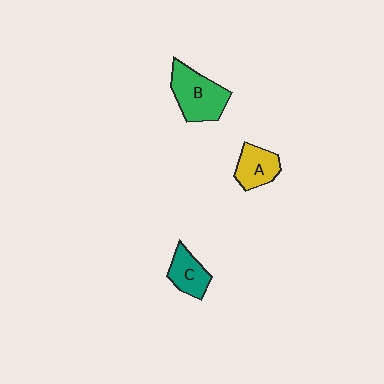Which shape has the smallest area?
Shape C (teal).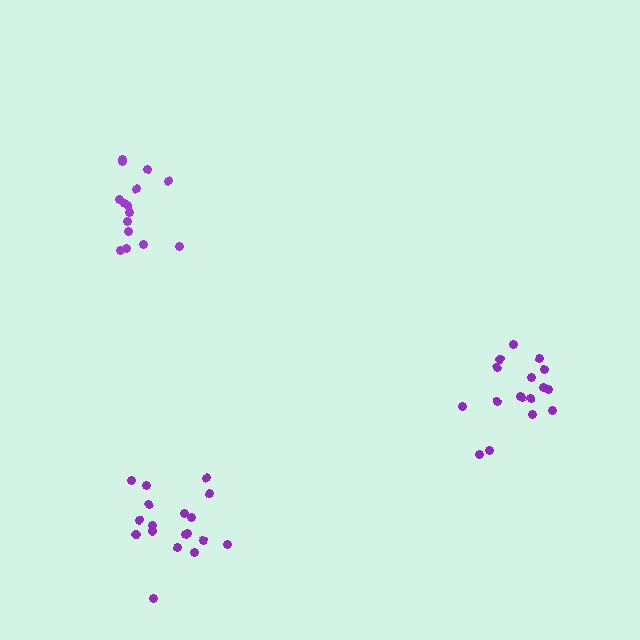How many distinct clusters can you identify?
There are 3 distinct clusters.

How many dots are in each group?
Group 1: 15 dots, Group 2: 18 dots, Group 3: 17 dots (50 total).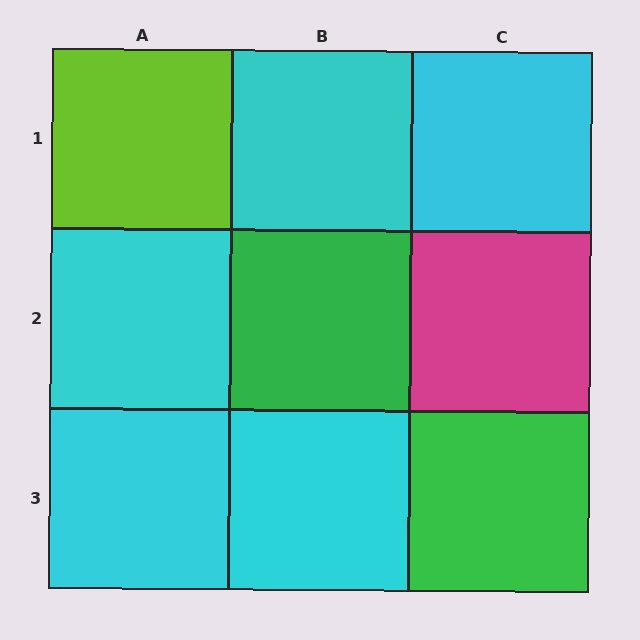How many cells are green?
2 cells are green.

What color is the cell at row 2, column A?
Cyan.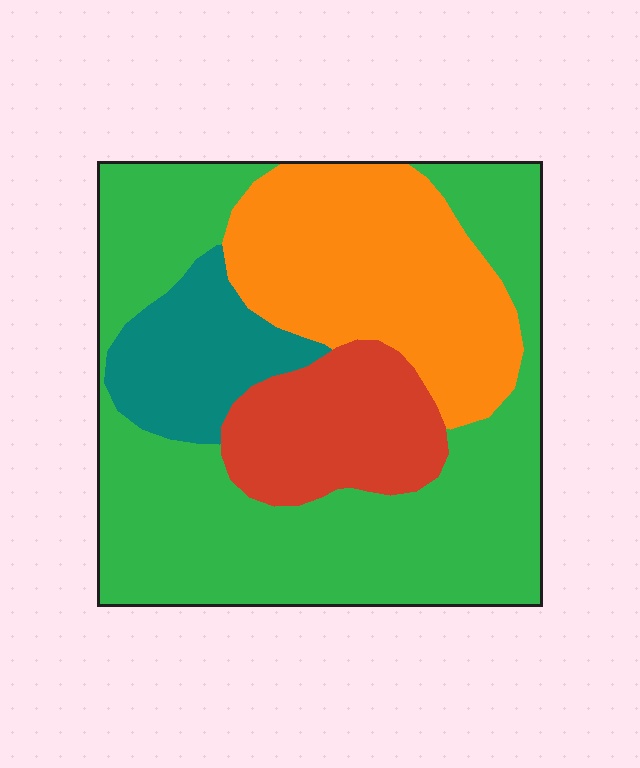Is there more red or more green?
Green.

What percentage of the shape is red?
Red covers 14% of the shape.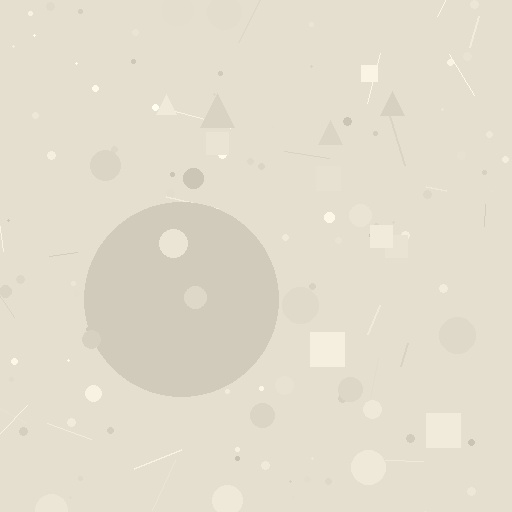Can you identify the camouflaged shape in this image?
The camouflaged shape is a circle.